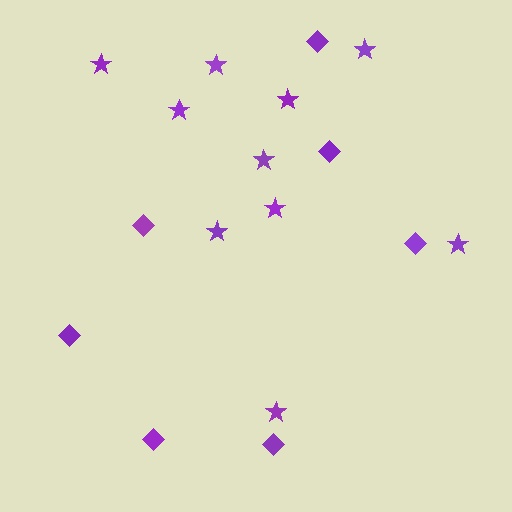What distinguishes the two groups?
There are 2 groups: one group of diamonds (7) and one group of stars (10).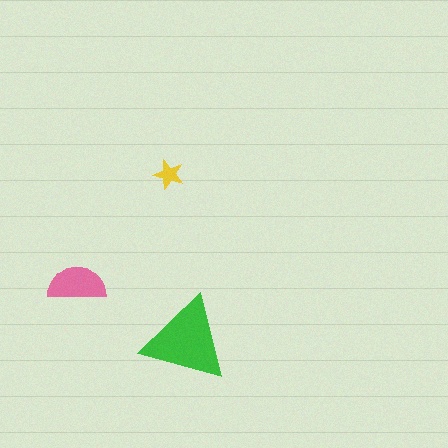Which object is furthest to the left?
The pink semicircle is leftmost.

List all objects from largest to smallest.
The green triangle, the pink semicircle, the yellow star.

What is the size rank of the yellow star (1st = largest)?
3rd.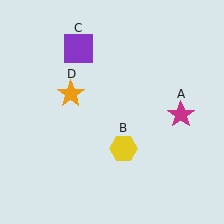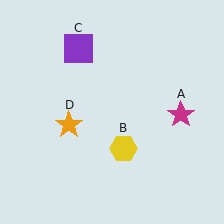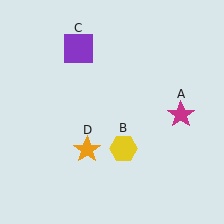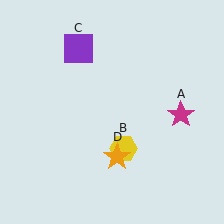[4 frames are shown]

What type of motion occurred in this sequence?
The orange star (object D) rotated counterclockwise around the center of the scene.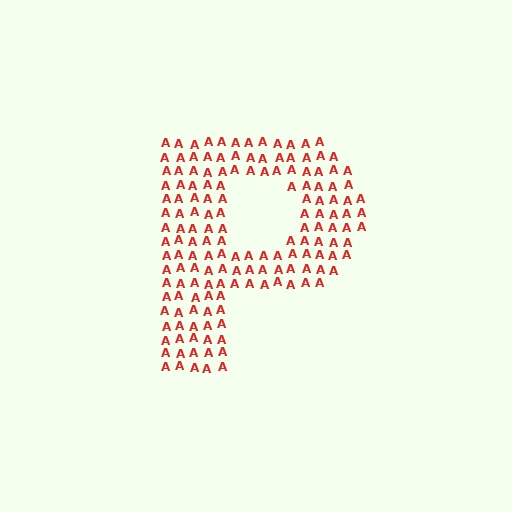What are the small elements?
The small elements are letter A's.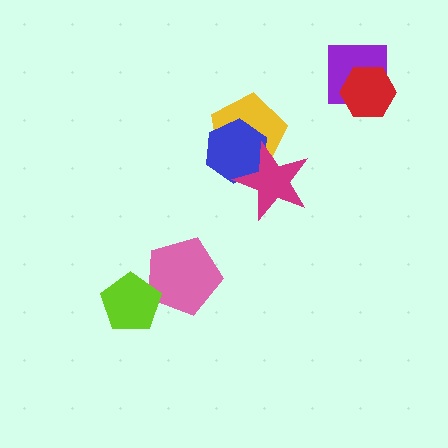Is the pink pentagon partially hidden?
Yes, it is partially covered by another shape.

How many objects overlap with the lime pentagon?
1 object overlaps with the lime pentagon.